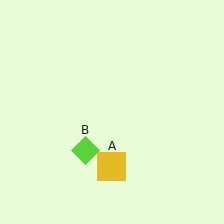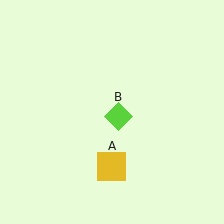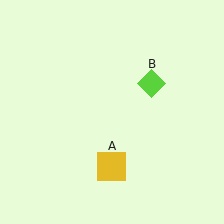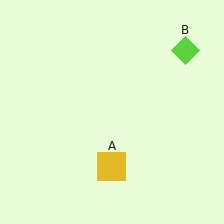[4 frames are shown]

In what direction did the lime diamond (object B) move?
The lime diamond (object B) moved up and to the right.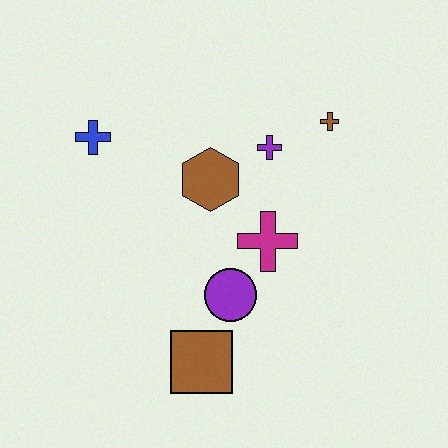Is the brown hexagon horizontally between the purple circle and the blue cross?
Yes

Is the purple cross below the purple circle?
No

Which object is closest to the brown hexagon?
The purple cross is closest to the brown hexagon.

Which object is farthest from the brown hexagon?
The brown square is farthest from the brown hexagon.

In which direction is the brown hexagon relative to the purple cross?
The brown hexagon is to the left of the purple cross.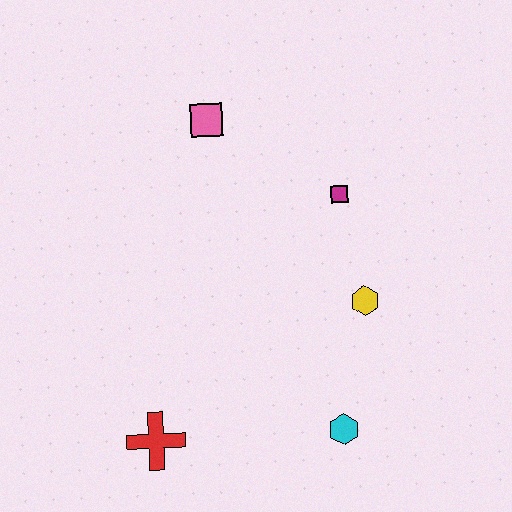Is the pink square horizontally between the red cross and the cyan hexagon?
Yes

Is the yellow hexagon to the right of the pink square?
Yes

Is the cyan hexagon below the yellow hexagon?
Yes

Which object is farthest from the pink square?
The cyan hexagon is farthest from the pink square.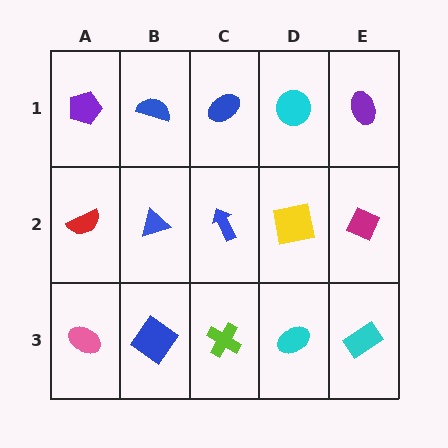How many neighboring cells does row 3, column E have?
2.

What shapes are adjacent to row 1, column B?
A blue triangle (row 2, column B), a purple pentagon (row 1, column A), a blue ellipse (row 1, column C).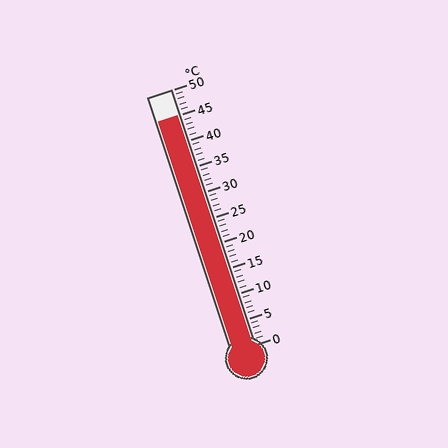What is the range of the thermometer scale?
The thermometer scale ranges from 0°C to 50°C.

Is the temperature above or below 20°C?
The temperature is above 20°C.